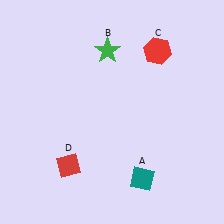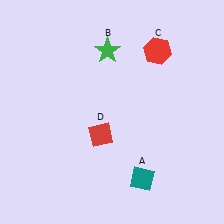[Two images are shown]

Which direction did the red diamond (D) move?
The red diamond (D) moved right.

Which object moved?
The red diamond (D) moved right.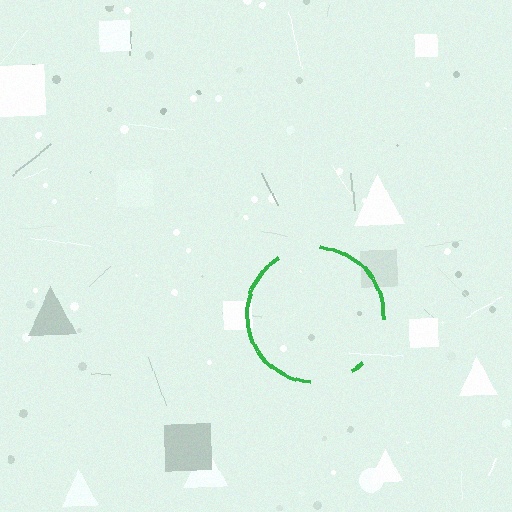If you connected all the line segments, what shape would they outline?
They would outline a circle.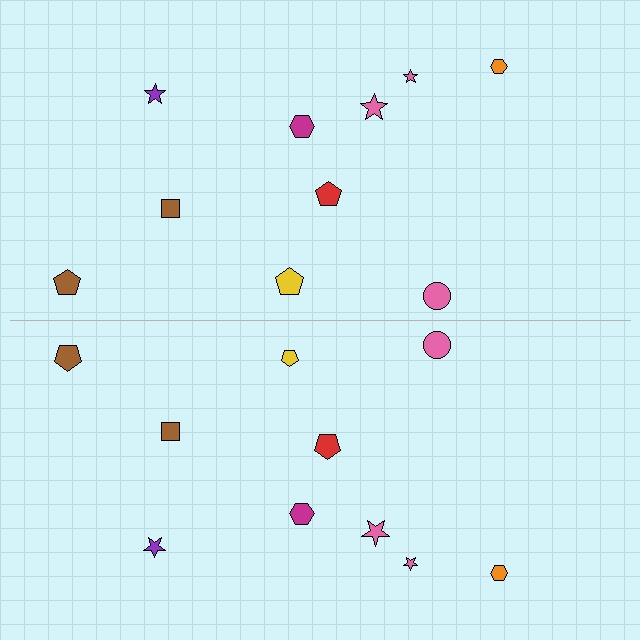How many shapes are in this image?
There are 20 shapes in this image.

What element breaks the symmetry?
The yellow pentagon on the bottom side has a different size than its mirror counterpart.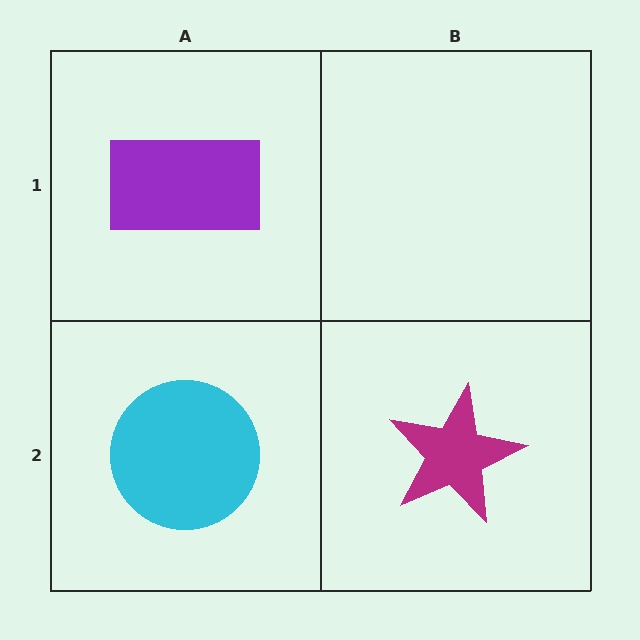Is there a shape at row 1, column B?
No, that cell is empty.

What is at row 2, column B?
A magenta star.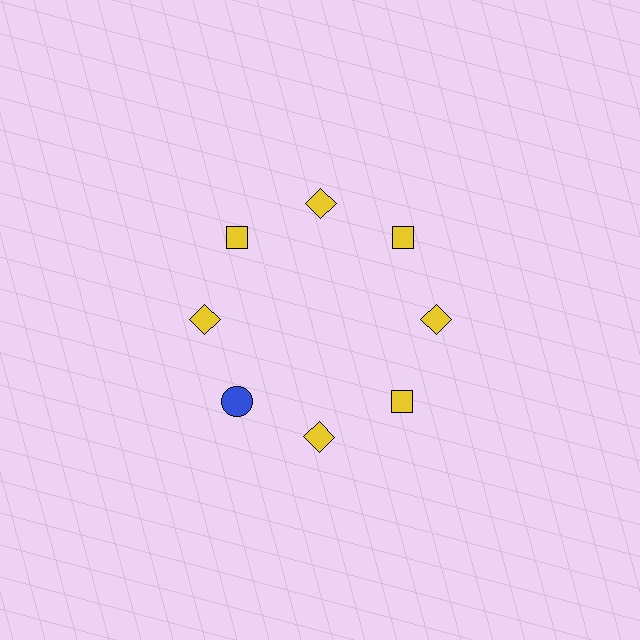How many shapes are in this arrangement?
There are 8 shapes arranged in a ring pattern.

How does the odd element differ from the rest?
It differs in both color (blue instead of yellow) and shape (circle instead of diamond).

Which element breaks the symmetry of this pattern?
The blue circle at roughly the 8 o'clock position breaks the symmetry. All other shapes are yellow diamonds.